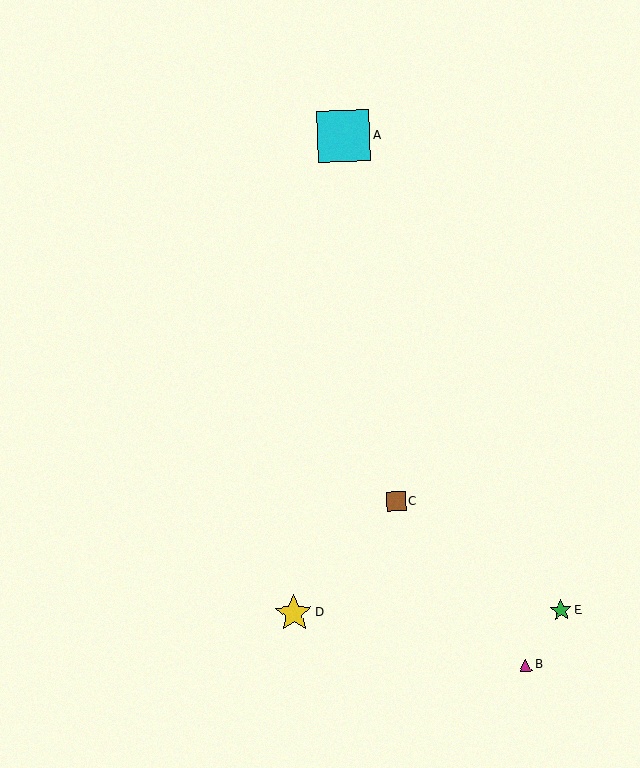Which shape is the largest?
The cyan square (labeled A) is the largest.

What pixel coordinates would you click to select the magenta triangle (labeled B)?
Click at (526, 665) to select the magenta triangle B.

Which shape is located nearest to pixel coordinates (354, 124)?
The cyan square (labeled A) at (344, 136) is nearest to that location.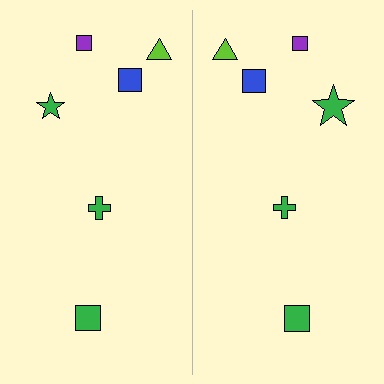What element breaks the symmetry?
The green star on the right side has a different size than its mirror counterpart.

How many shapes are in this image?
There are 12 shapes in this image.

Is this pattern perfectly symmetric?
No, the pattern is not perfectly symmetric. The green star on the right side has a different size than its mirror counterpart.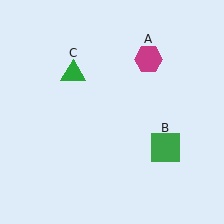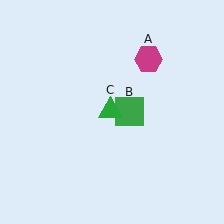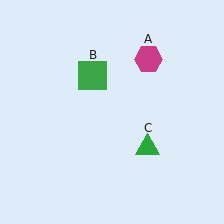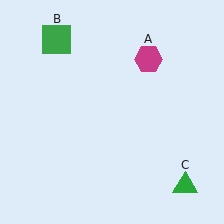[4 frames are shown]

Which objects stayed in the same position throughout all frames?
Magenta hexagon (object A) remained stationary.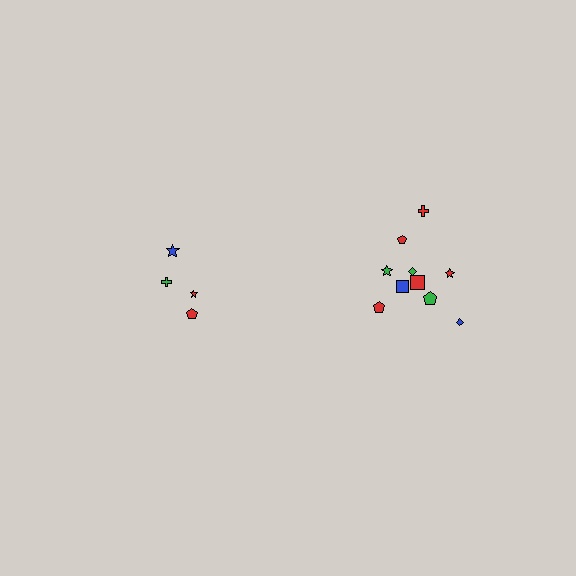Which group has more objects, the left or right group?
The right group.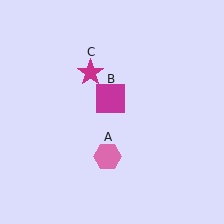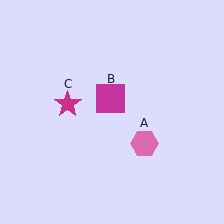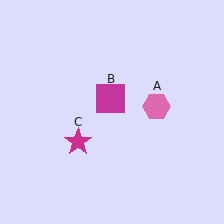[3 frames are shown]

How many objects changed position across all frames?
2 objects changed position: pink hexagon (object A), magenta star (object C).